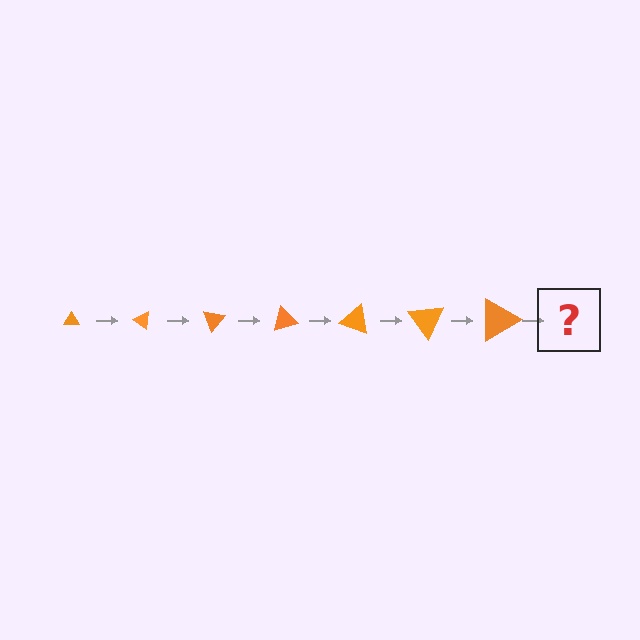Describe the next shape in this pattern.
It should be a triangle, larger than the previous one and rotated 245 degrees from the start.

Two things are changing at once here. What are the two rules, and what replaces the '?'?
The two rules are that the triangle grows larger each step and it rotates 35 degrees each step. The '?' should be a triangle, larger than the previous one and rotated 245 degrees from the start.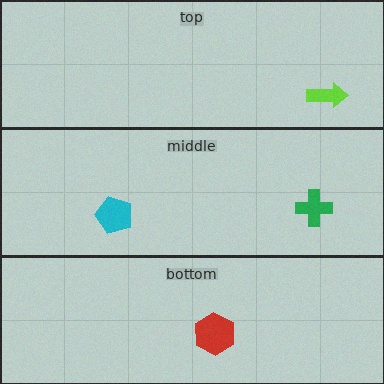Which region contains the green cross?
The middle region.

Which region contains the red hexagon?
The bottom region.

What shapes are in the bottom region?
The red hexagon.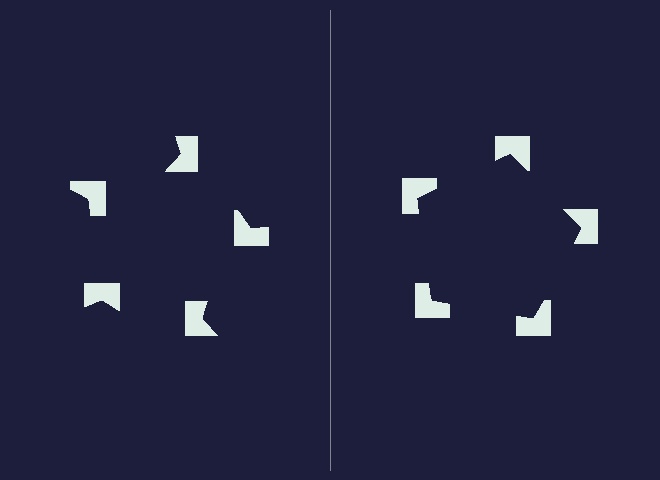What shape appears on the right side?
An illusory pentagon.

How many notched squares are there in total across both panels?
10 — 5 on each side.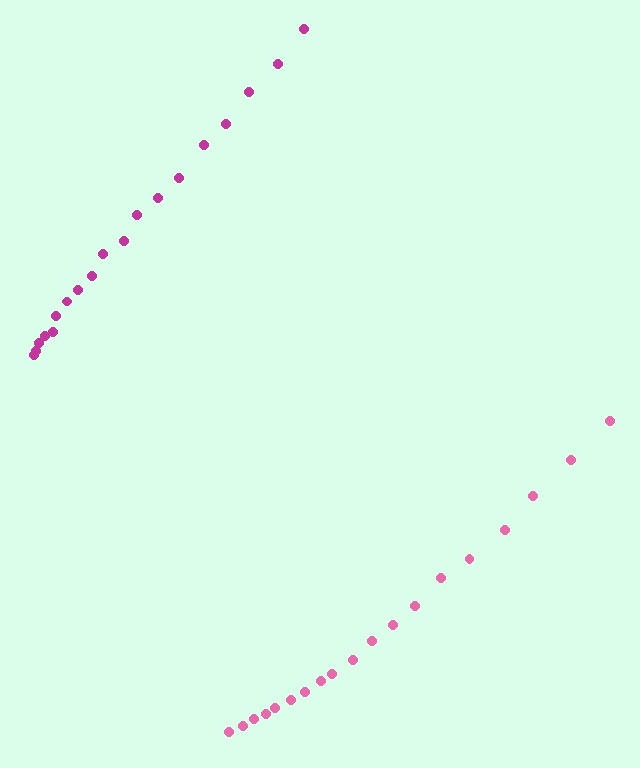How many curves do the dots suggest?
There are 2 distinct paths.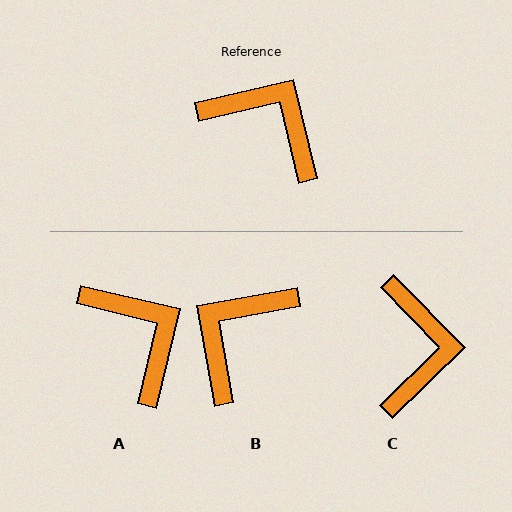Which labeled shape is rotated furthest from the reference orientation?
B, about 87 degrees away.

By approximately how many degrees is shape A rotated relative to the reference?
Approximately 27 degrees clockwise.